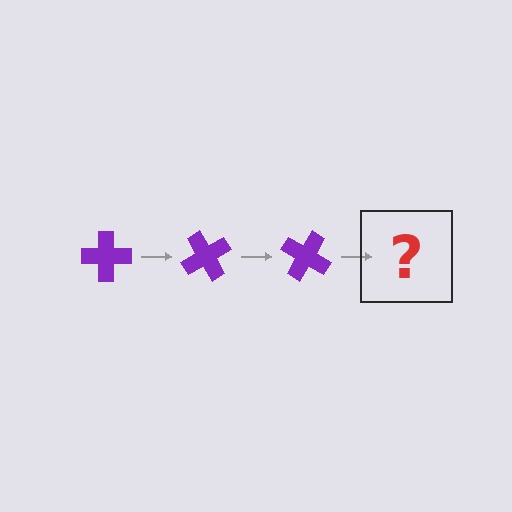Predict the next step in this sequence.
The next step is a purple cross rotated 180 degrees.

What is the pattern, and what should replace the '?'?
The pattern is that the cross rotates 60 degrees each step. The '?' should be a purple cross rotated 180 degrees.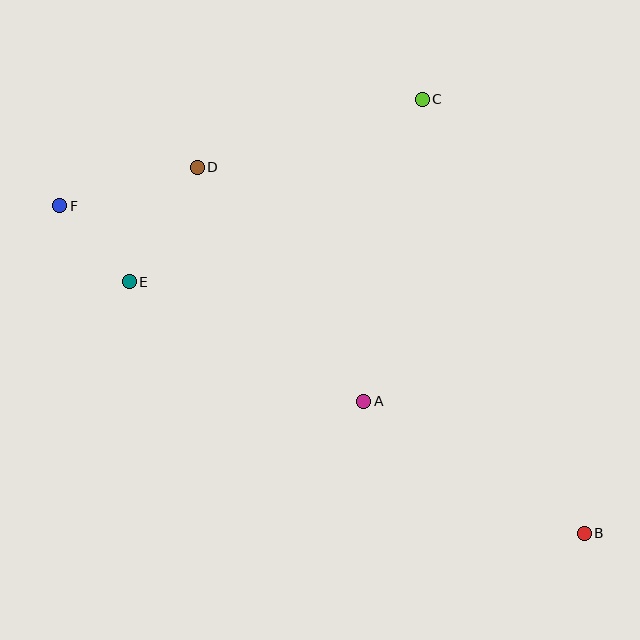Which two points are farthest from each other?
Points B and F are farthest from each other.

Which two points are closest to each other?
Points E and F are closest to each other.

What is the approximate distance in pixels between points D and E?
The distance between D and E is approximately 133 pixels.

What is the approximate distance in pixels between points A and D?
The distance between A and D is approximately 287 pixels.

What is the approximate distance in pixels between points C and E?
The distance between C and E is approximately 345 pixels.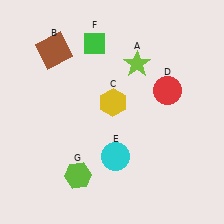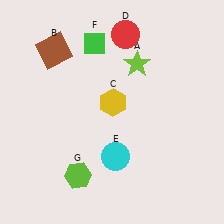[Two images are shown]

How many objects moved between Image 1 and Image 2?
1 object moved between the two images.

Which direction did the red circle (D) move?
The red circle (D) moved up.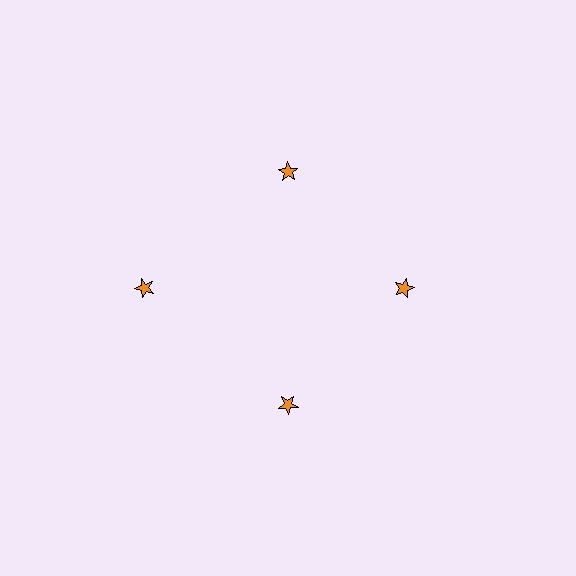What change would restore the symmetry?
The symmetry would be restored by moving it inward, back onto the ring so that all 4 stars sit at equal angles and equal distance from the center.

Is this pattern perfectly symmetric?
No. The 4 orange stars are arranged in a ring, but one element near the 9 o'clock position is pushed outward from the center, breaking the 4-fold rotational symmetry.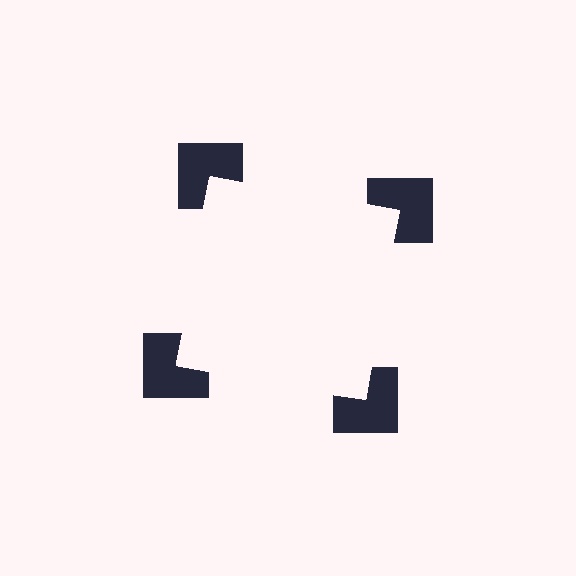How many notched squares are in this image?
There are 4 — one at each vertex of the illusory square.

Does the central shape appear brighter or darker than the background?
It typically appears slightly brighter than the background, even though no actual brightness change is drawn.